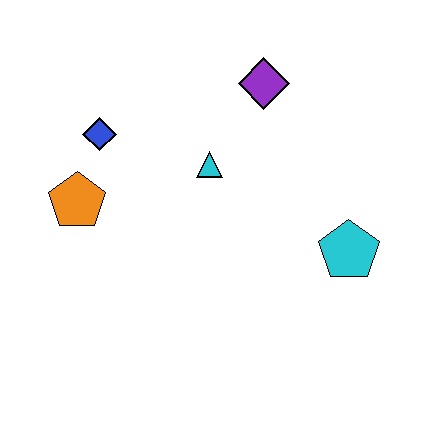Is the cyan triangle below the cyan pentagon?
No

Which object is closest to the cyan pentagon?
The cyan triangle is closest to the cyan pentagon.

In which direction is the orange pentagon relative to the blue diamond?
The orange pentagon is below the blue diamond.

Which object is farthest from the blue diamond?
The cyan pentagon is farthest from the blue diamond.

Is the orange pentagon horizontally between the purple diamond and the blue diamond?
No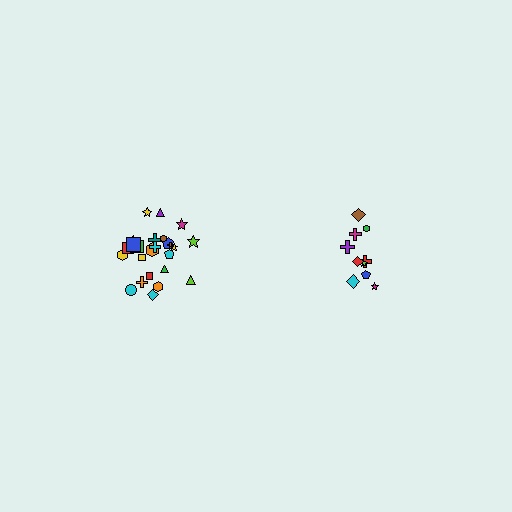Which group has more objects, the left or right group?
The left group.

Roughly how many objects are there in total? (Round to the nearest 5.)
Roughly 35 objects in total.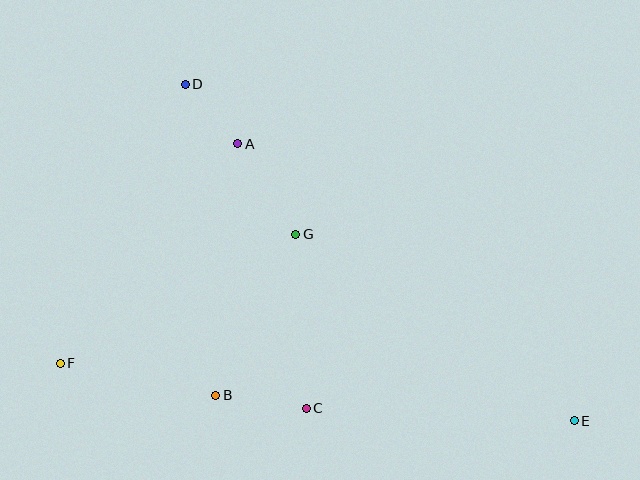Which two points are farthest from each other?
Points E and F are farthest from each other.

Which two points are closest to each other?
Points A and D are closest to each other.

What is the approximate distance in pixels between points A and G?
The distance between A and G is approximately 107 pixels.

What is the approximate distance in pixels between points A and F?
The distance between A and F is approximately 283 pixels.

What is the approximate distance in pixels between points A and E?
The distance between A and E is approximately 436 pixels.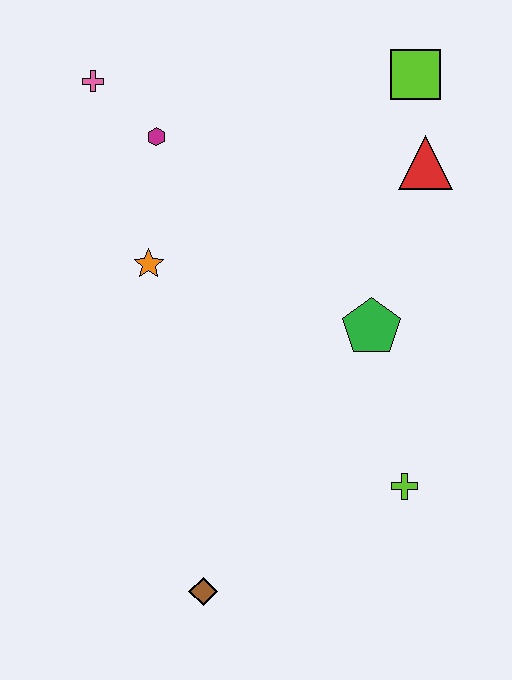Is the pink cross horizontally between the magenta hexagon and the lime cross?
No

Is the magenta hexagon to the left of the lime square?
Yes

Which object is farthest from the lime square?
The brown diamond is farthest from the lime square.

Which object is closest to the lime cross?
The green pentagon is closest to the lime cross.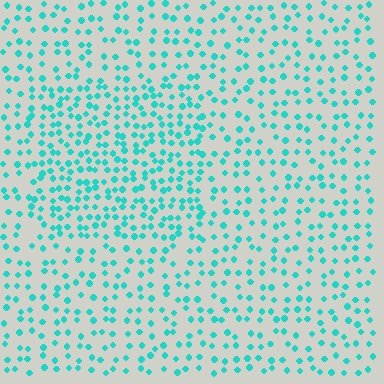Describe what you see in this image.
The image contains small cyan elements arranged at two different densities. A rectangle-shaped region is visible where the elements are more densely packed than the surrounding area.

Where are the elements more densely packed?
The elements are more densely packed inside the rectangle boundary.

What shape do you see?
I see a rectangle.